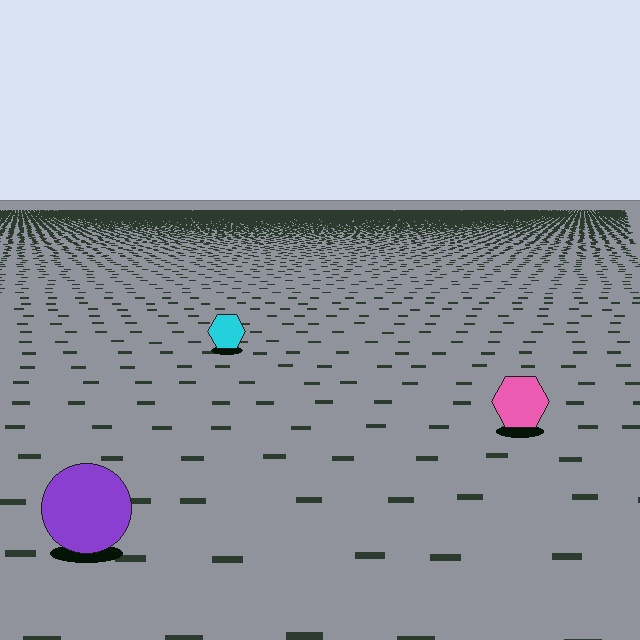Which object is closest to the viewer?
The purple circle is closest. The texture marks near it are larger and more spread out.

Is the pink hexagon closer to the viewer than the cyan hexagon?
Yes. The pink hexagon is closer — you can tell from the texture gradient: the ground texture is coarser near it.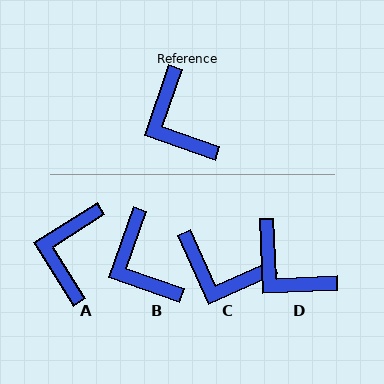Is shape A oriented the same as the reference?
No, it is off by about 39 degrees.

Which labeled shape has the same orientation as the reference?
B.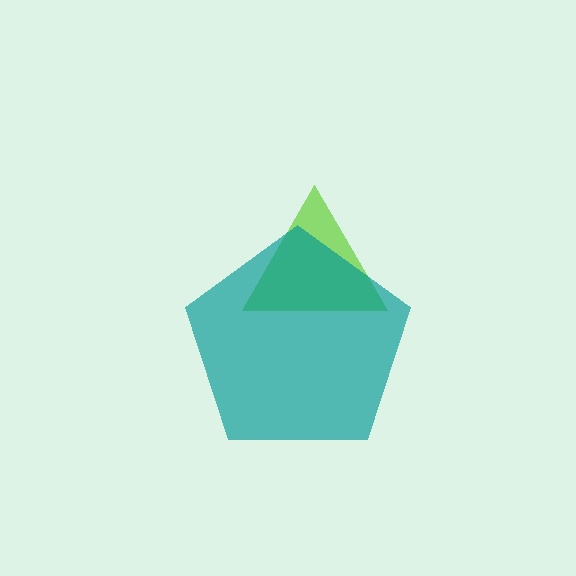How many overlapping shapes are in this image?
There are 2 overlapping shapes in the image.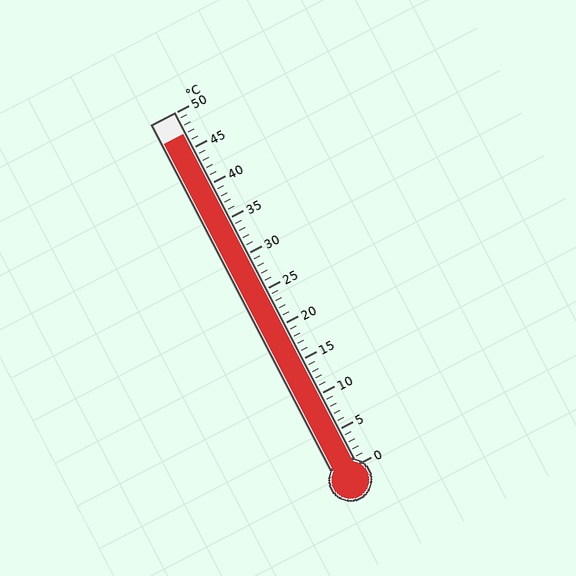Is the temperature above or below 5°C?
The temperature is above 5°C.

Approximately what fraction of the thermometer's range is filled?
The thermometer is filled to approximately 95% of its range.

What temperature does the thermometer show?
The thermometer shows approximately 47°C.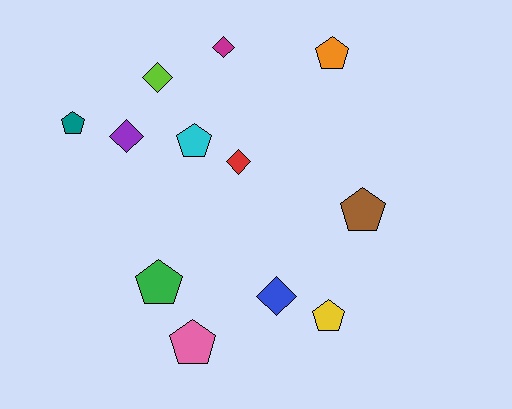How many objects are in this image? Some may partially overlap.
There are 12 objects.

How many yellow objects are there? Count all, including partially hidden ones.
There is 1 yellow object.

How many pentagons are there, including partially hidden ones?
There are 7 pentagons.